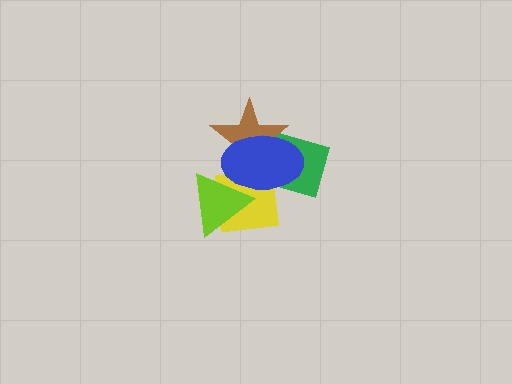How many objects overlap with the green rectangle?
3 objects overlap with the green rectangle.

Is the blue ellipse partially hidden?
Yes, it is partially covered by another shape.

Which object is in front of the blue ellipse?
The lime triangle is in front of the blue ellipse.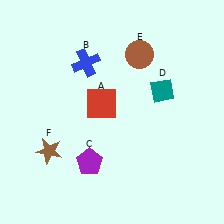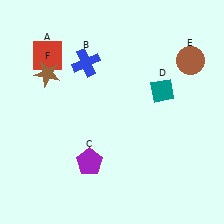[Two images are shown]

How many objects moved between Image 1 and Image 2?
3 objects moved between the two images.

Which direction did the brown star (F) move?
The brown star (F) moved up.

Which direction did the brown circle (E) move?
The brown circle (E) moved right.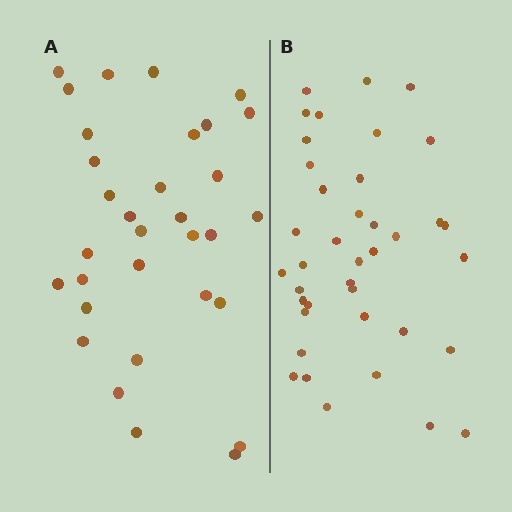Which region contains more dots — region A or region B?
Region B (the right region) has more dots.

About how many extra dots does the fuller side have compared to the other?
Region B has roughly 8 or so more dots than region A.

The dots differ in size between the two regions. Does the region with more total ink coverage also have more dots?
No. Region A has more total ink coverage because its dots are larger, but region B actually contains more individual dots. Total area can be misleading — the number of items is what matters here.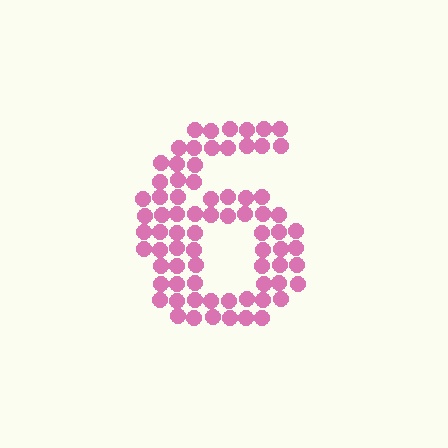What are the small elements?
The small elements are circles.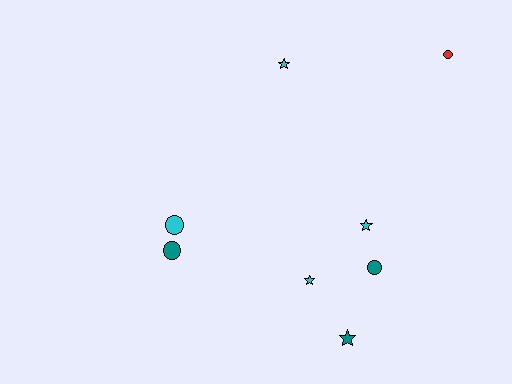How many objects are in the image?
There are 8 objects.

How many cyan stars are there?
There are 3 cyan stars.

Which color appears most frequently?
Cyan, with 4 objects.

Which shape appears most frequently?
Circle, with 4 objects.